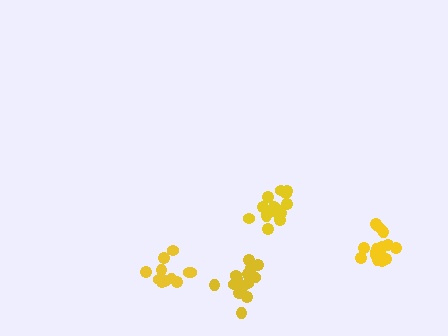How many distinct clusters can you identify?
There are 4 distinct clusters.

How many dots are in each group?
Group 1: 16 dots, Group 2: 16 dots, Group 3: 16 dots, Group 4: 11 dots (59 total).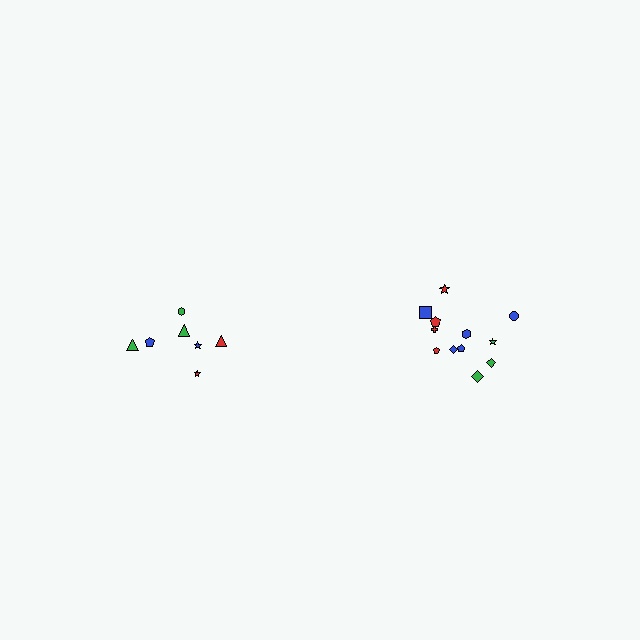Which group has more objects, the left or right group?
The right group.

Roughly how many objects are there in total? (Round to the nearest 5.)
Roughly 20 objects in total.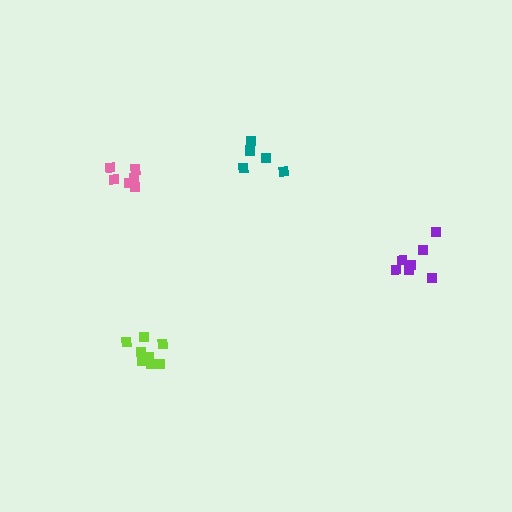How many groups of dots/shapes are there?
There are 4 groups.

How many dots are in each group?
Group 1: 6 dots, Group 2: 8 dots, Group 3: 5 dots, Group 4: 7 dots (26 total).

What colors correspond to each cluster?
The clusters are colored: pink, lime, teal, purple.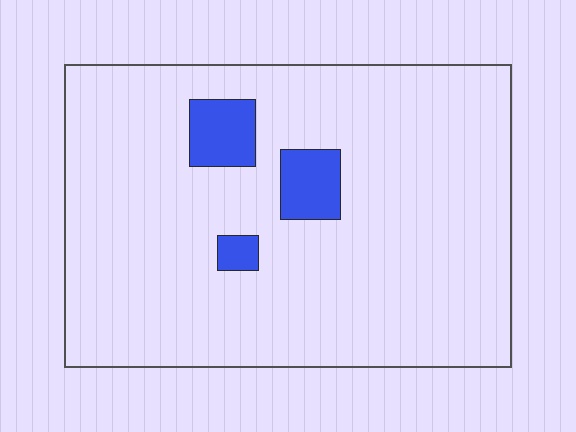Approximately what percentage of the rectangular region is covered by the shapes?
Approximately 10%.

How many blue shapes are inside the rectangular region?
3.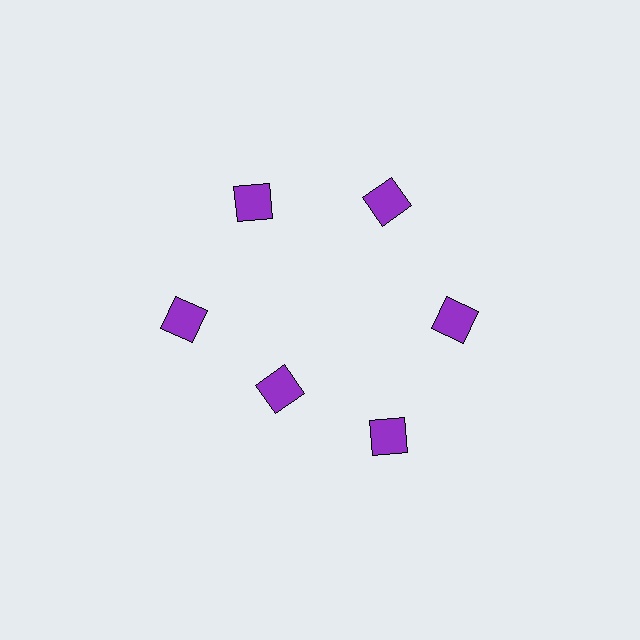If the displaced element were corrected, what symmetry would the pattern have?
It would have 6-fold rotational symmetry — the pattern would map onto itself every 60 degrees.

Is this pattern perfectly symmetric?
No. The 6 purple squares are arranged in a ring, but one element near the 7 o'clock position is pulled inward toward the center, breaking the 6-fold rotational symmetry.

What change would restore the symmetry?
The symmetry would be restored by moving it outward, back onto the ring so that all 6 squares sit at equal angles and equal distance from the center.